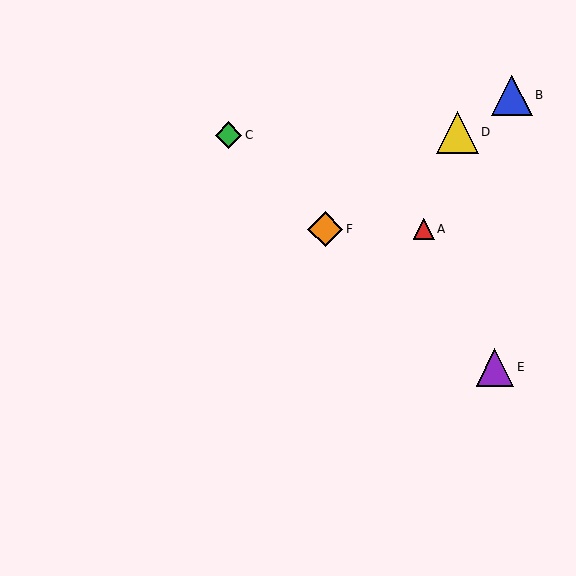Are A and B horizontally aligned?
No, A is at y≈229 and B is at y≈95.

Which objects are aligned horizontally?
Objects A, F are aligned horizontally.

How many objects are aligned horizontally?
2 objects (A, F) are aligned horizontally.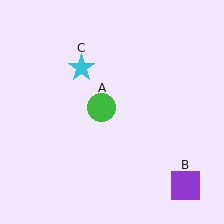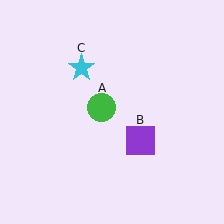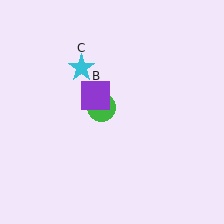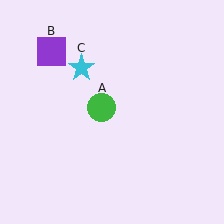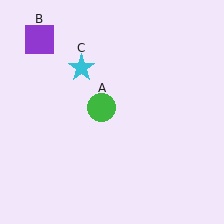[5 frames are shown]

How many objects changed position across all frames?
1 object changed position: purple square (object B).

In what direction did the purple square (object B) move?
The purple square (object B) moved up and to the left.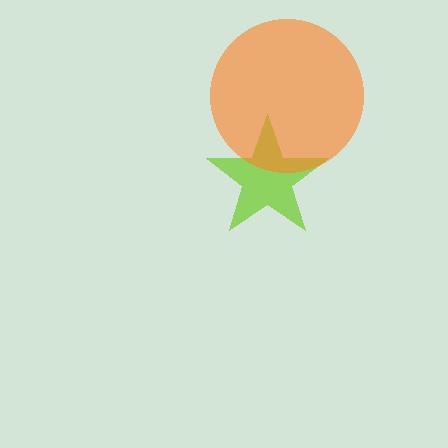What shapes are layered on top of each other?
The layered shapes are: a lime star, an orange circle.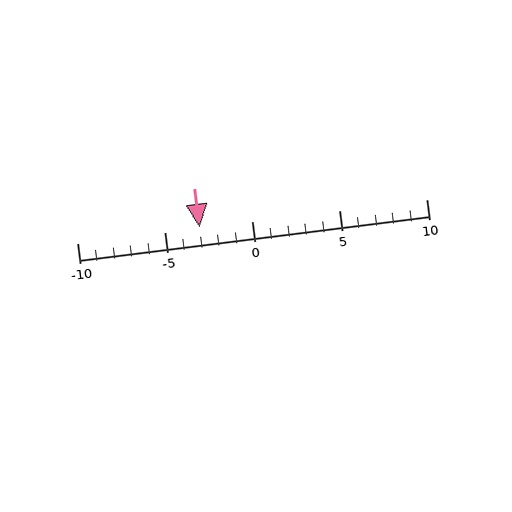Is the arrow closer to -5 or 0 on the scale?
The arrow is closer to -5.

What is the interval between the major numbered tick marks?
The major tick marks are spaced 5 units apart.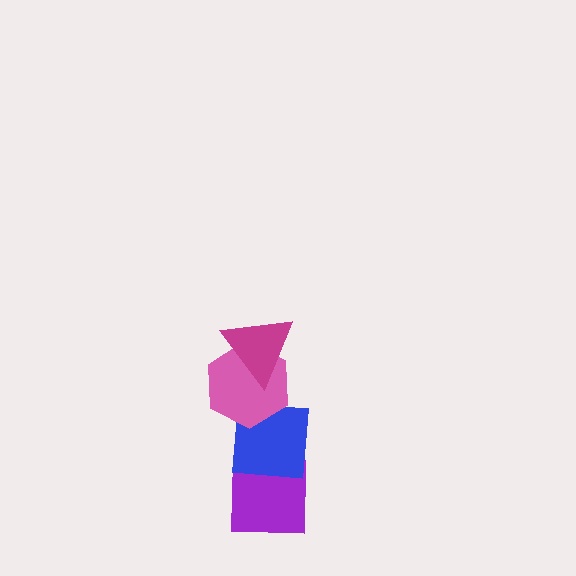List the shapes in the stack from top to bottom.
From top to bottom: the magenta triangle, the pink hexagon, the blue square, the purple square.